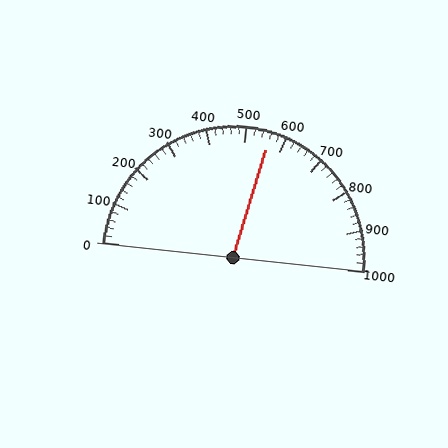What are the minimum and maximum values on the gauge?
The gauge ranges from 0 to 1000.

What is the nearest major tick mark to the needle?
The nearest major tick mark is 600.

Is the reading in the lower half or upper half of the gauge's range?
The reading is in the upper half of the range (0 to 1000).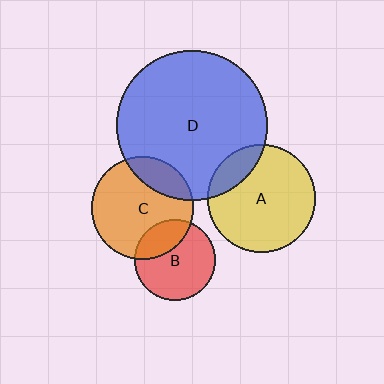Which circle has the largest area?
Circle D (blue).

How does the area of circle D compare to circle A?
Approximately 1.9 times.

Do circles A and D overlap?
Yes.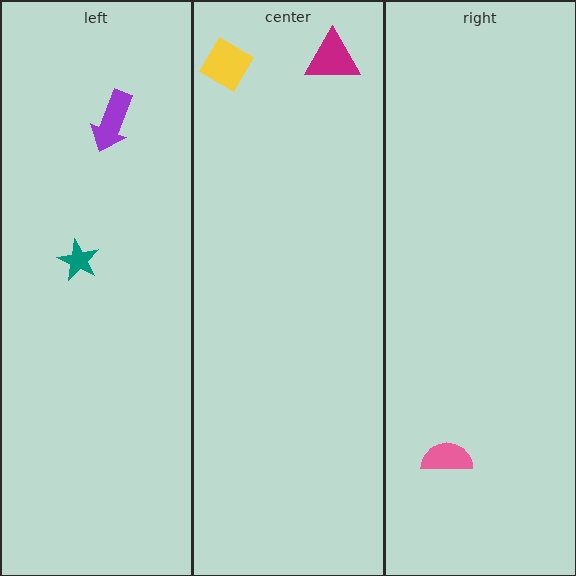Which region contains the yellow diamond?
The center region.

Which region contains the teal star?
The left region.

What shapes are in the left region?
The purple arrow, the teal star.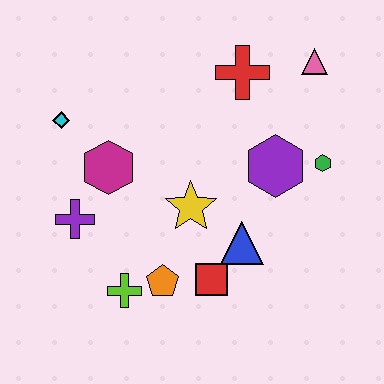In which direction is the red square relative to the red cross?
The red square is below the red cross.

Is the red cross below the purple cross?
No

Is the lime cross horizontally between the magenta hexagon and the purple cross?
No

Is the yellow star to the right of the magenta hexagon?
Yes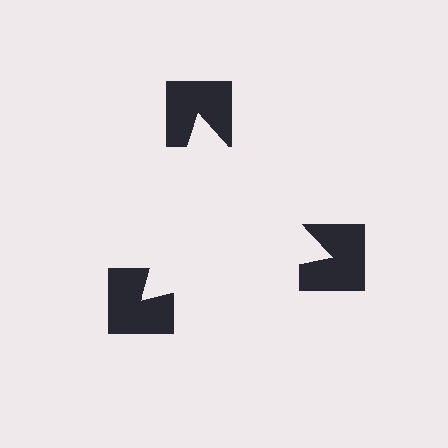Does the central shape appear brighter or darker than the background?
It typically appears slightly brighter than the background, even though no actual brightness change is drawn.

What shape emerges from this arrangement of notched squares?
An illusory triangle — its edges are inferred from the aligned wedge cuts in the notched squares, not physically drawn.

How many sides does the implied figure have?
3 sides.